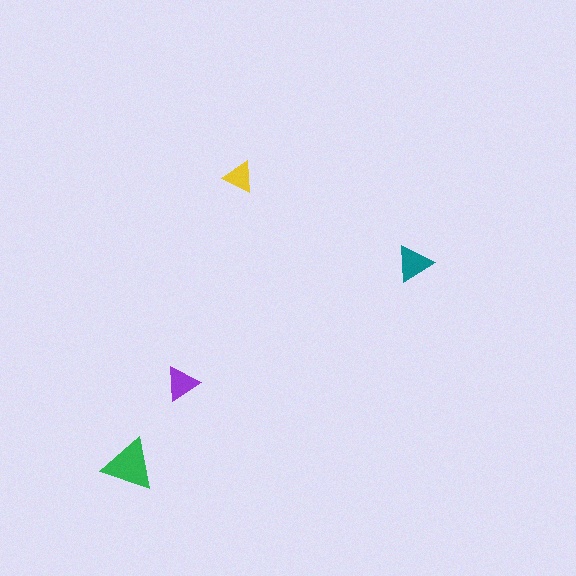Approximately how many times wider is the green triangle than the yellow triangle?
About 1.5 times wider.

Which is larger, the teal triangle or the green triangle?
The green one.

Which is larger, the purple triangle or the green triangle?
The green one.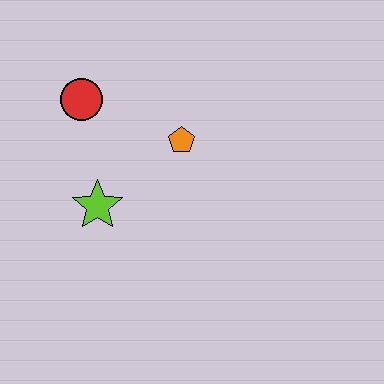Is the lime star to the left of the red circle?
No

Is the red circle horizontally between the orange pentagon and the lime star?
No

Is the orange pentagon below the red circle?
Yes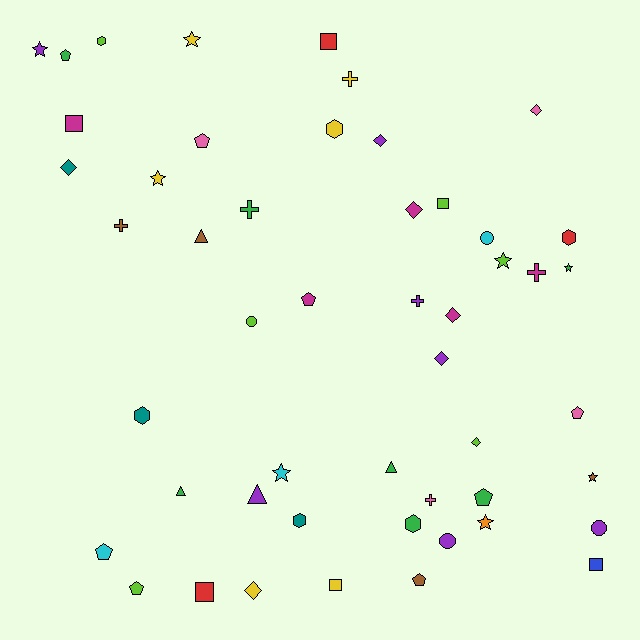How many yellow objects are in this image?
There are 6 yellow objects.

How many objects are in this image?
There are 50 objects.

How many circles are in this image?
There are 4 circles.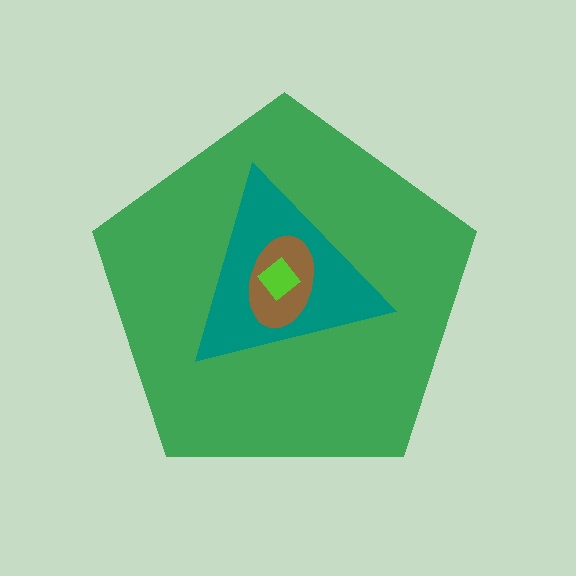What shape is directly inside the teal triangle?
The brown ellipse.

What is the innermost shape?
The lime diamond.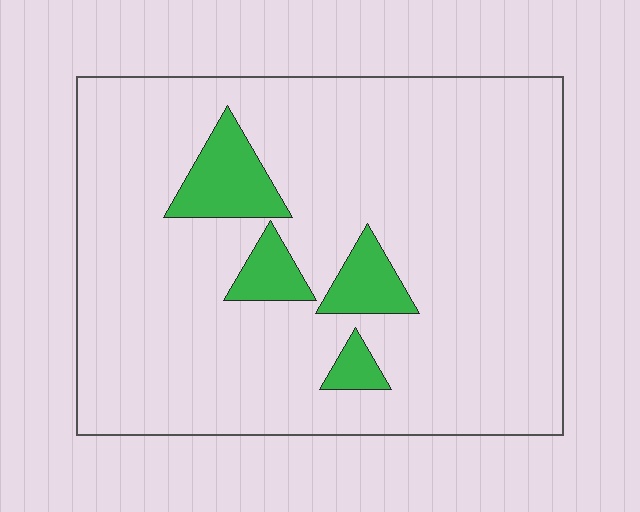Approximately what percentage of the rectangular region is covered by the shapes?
Approximately 10%.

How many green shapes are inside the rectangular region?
4.